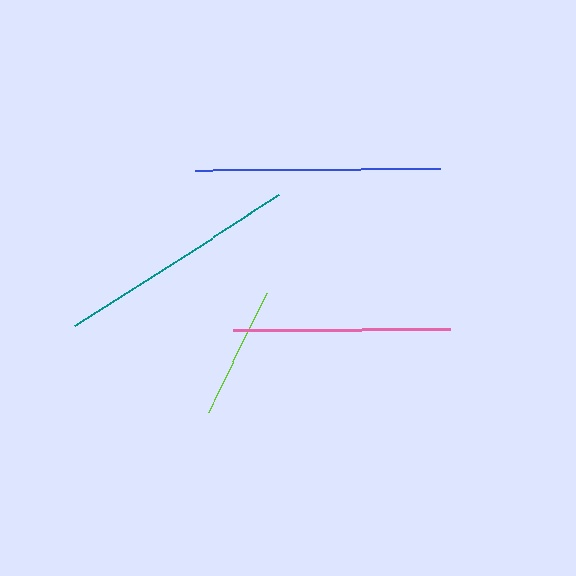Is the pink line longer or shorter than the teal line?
The teal line is longer than the pink line.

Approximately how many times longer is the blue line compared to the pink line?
The blue line is approximately 1.1 times the length of the pink line.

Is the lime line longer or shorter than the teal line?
The teal line is longer than the lime line.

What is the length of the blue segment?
The blue segment is approximately 245 pixels long.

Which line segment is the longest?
The blue line is the longest at approximately 245 pixels.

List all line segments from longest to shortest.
From longest to shortest: blue, teal, pink, lime.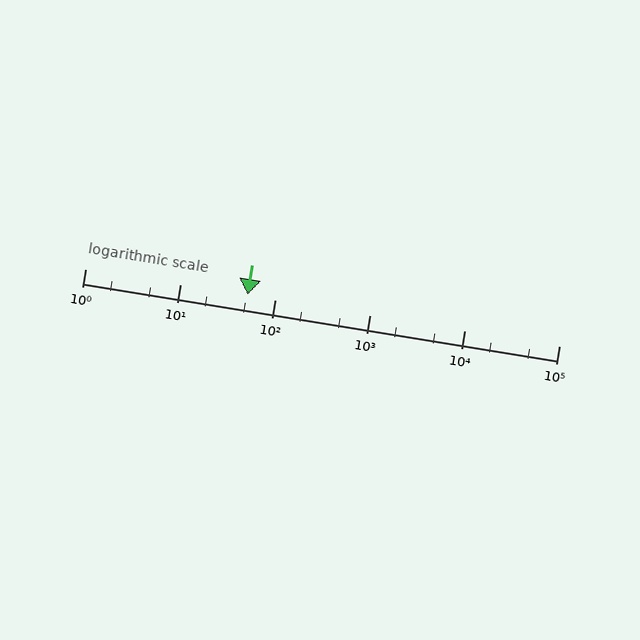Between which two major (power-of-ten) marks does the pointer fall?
The pointer is between 10 and 100.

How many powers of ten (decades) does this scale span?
The scale spans 5 decades, from 1 to 100000.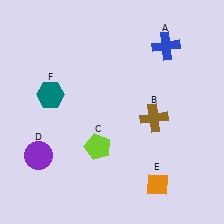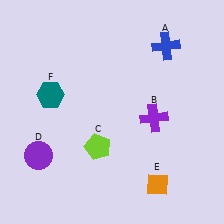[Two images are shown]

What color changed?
The cross (B) changed from brown in Image 1 to purple in Image 2.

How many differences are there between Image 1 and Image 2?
There is 1 difference between the two images.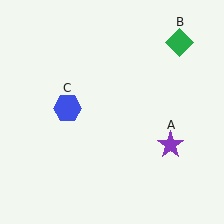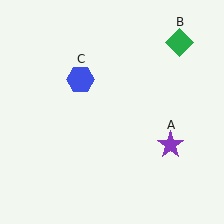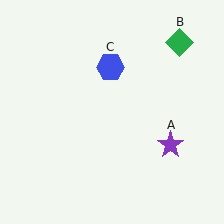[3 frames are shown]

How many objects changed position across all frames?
1 object changed position: blue hexagon (object C).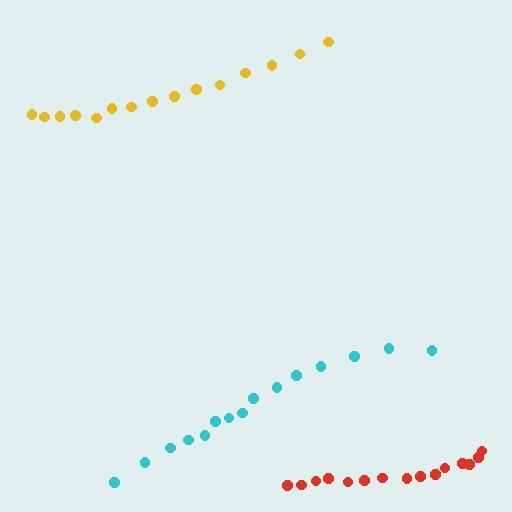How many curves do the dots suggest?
There are 3 distinct paths.